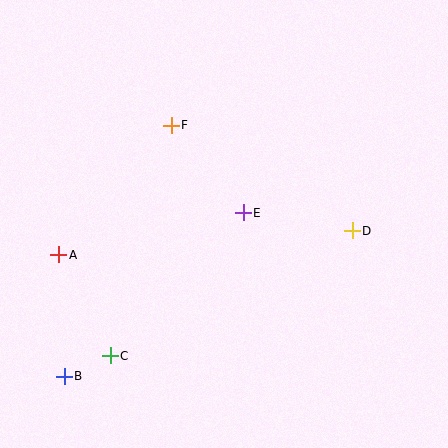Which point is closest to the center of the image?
Point E at (243, 213) is closest to the center.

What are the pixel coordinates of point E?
Point E is at (243, 213).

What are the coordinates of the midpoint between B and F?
The midpoint between B and F is at (118, 251).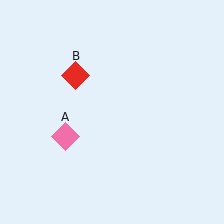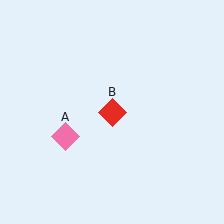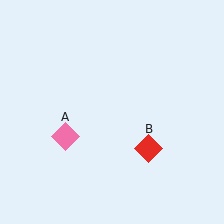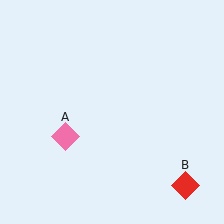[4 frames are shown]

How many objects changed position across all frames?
1 object changed position: red diamond (object B).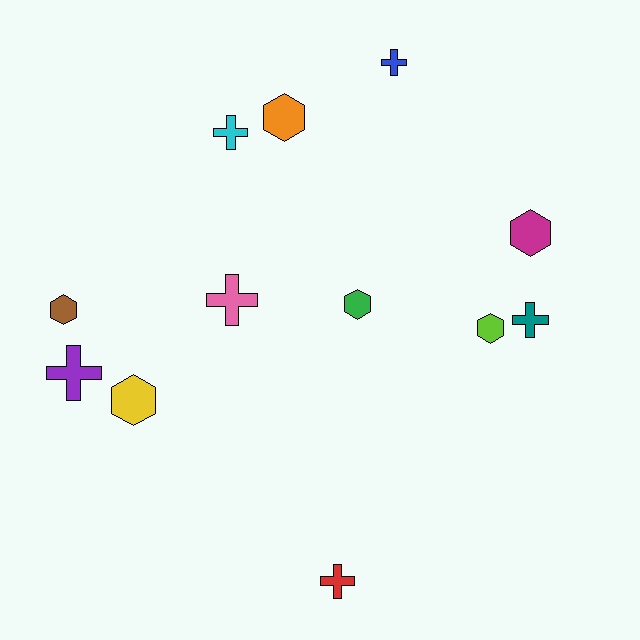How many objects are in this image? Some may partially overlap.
There are 12 objects.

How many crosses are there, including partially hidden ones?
There are 6 crosses.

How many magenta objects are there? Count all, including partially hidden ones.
There is 1 magenta object.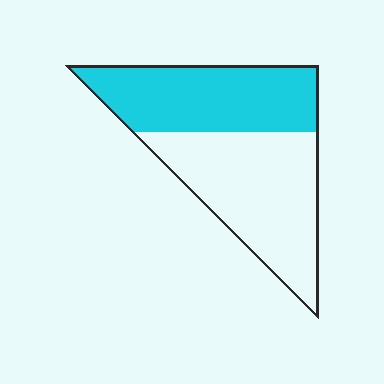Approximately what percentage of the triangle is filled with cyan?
Approximately 45%.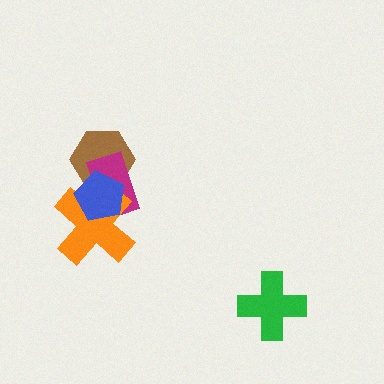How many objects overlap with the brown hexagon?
3 objects overlap with the brown hexagon.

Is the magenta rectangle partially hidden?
Yes, it is partially covered by another shape.